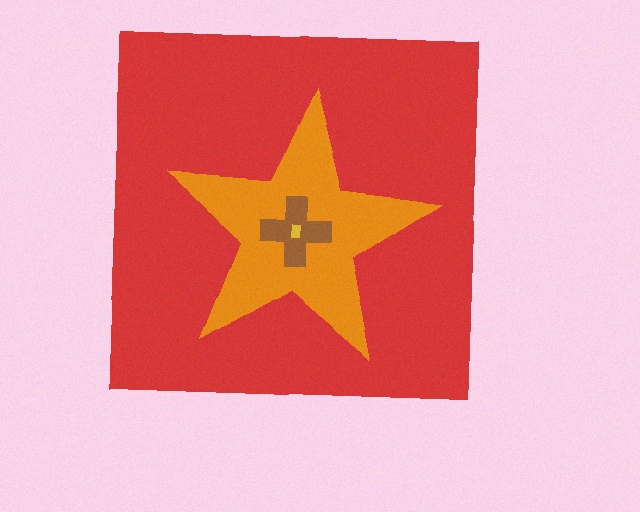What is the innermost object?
The yellow rectangle.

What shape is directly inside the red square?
The orange star.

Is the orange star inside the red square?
Yes.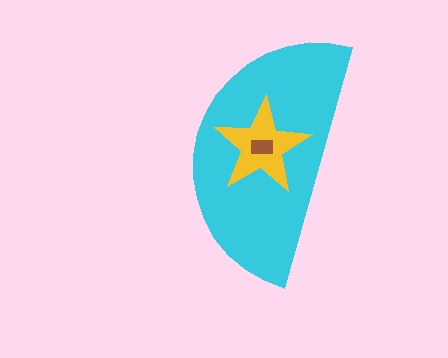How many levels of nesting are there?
3.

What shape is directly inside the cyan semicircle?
The yellow star.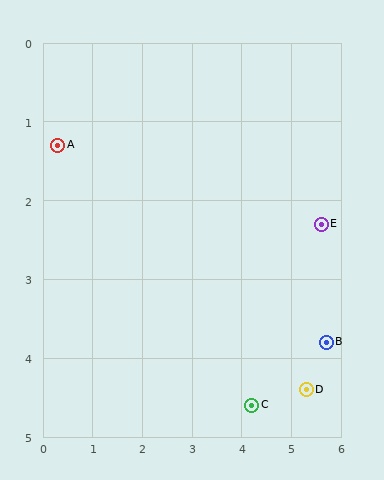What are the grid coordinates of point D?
Point D is at approximately (5.3, 4.4).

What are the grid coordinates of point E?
Point E is at approximately (5.6, 2.3).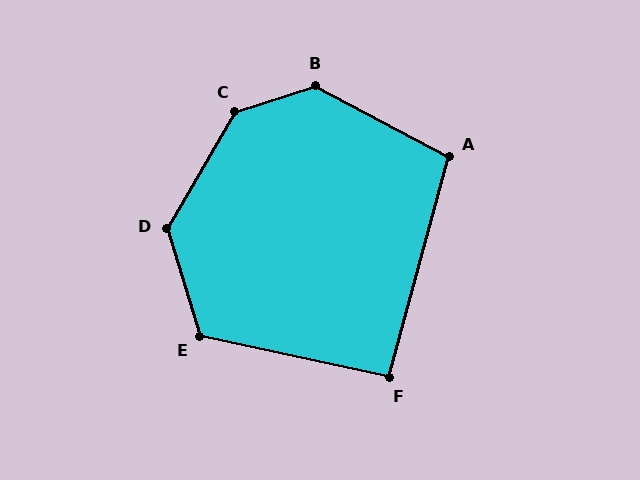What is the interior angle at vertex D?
Approximately 132 degrees (obtuse).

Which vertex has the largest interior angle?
C, at approximately 138 degrees.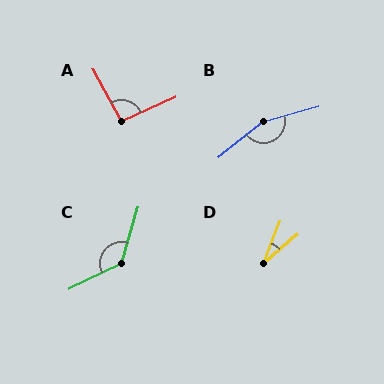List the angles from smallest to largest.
D (29°), A (94°), C (133°), B (157°).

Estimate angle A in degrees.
Approximately 94 degrees.